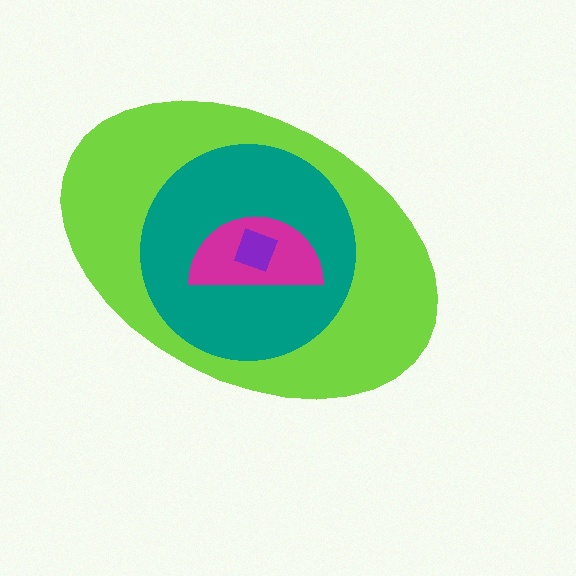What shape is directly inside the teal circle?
The magenta semicircle.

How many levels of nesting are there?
4.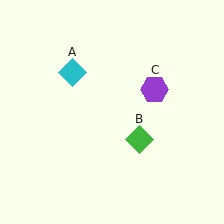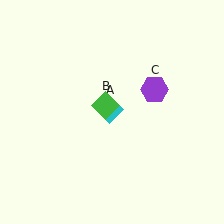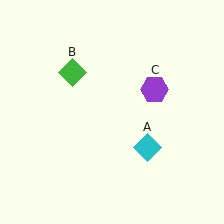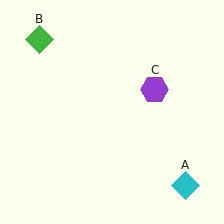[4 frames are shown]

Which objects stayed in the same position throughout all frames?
Purple hexagon (object C) remained stationary.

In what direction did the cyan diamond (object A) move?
The cyan diamond (object A) moved down and to the right.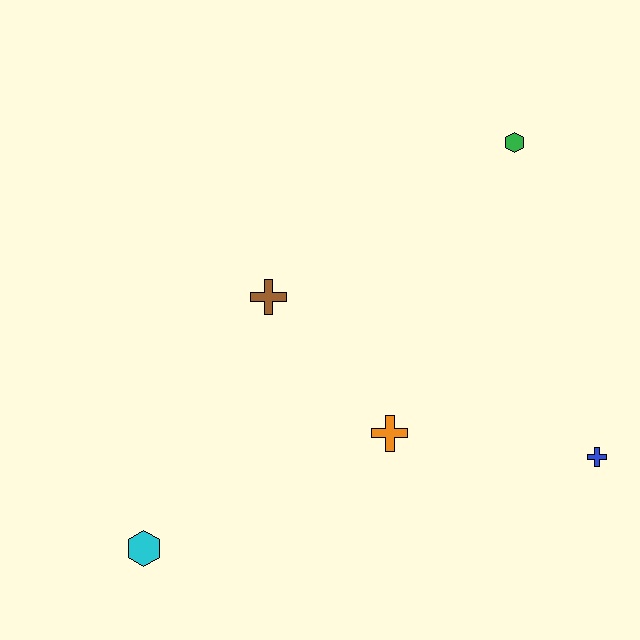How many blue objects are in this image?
There is 1 blue object.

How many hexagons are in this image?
There are 2 hexagons.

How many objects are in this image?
There are 5 objects.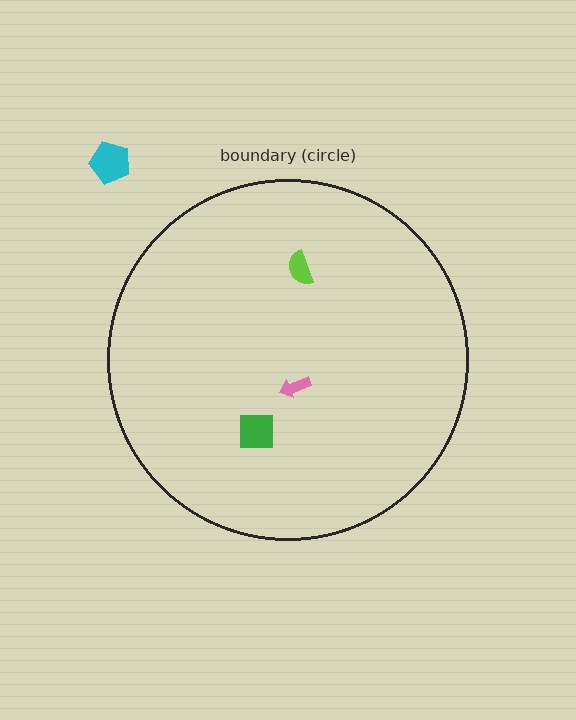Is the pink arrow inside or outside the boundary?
Inside.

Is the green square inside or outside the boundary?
Inside.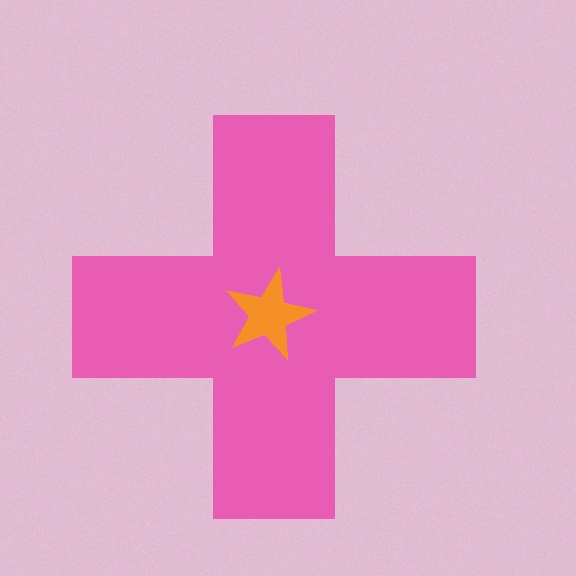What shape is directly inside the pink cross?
The orange star.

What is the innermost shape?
The orange star.